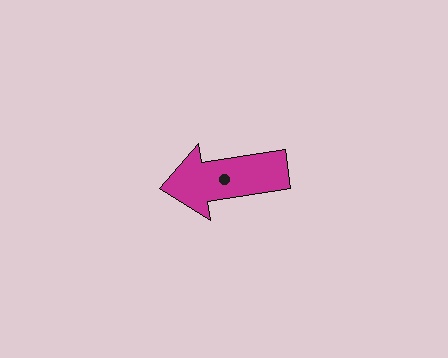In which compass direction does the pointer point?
West.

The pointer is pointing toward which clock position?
Roughly 9 o'clock.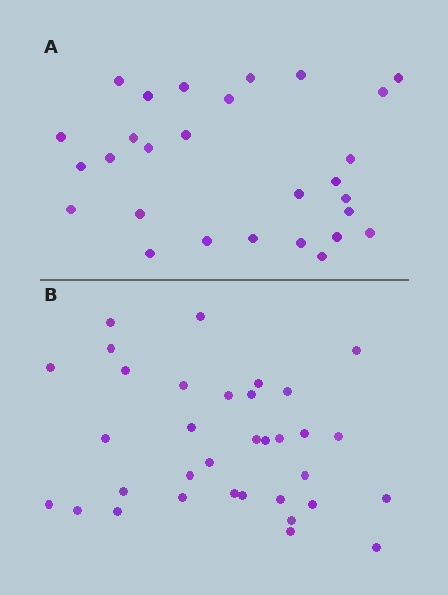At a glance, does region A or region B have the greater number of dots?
Region B (the bottom region) has more dots.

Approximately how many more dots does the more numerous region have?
Region B has about 6 more dots than region A.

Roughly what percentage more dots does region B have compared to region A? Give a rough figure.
About 20% more.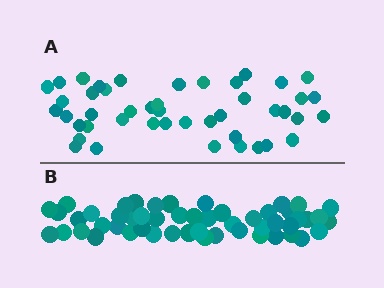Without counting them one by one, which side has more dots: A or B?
Region B (the bottom region) has more dots.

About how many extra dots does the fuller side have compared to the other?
Region B has roughly 8 or so more dots than region A.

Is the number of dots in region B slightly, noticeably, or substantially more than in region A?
Region B has only slightly more — the two regions are fairly close. The ratio is roughly 1.2 to 1.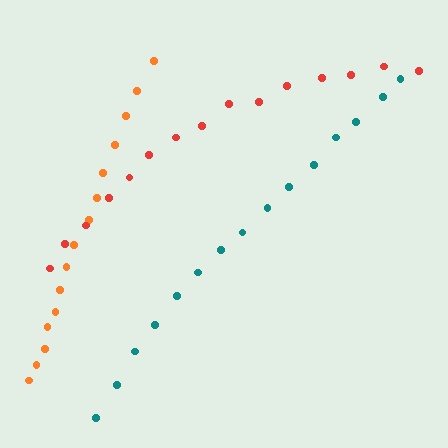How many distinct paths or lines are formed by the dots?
There are 3 distinct paths.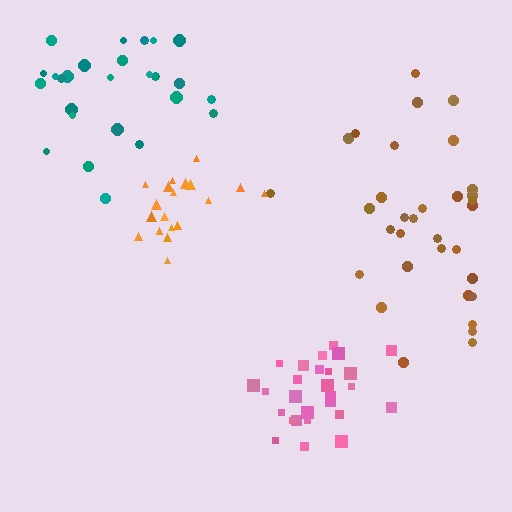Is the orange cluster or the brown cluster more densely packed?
Orange.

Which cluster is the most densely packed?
Orange.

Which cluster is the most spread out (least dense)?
Brown.